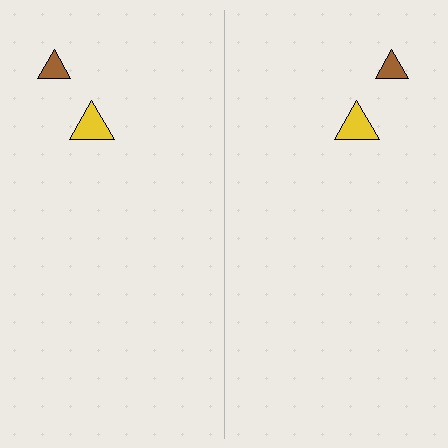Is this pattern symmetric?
Yes, this pattern has bilateral (reflection) symmetry.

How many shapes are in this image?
There are 4 shapes in this image.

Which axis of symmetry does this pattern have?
The pattern has a vertical axis of symmetry running through the center of the image.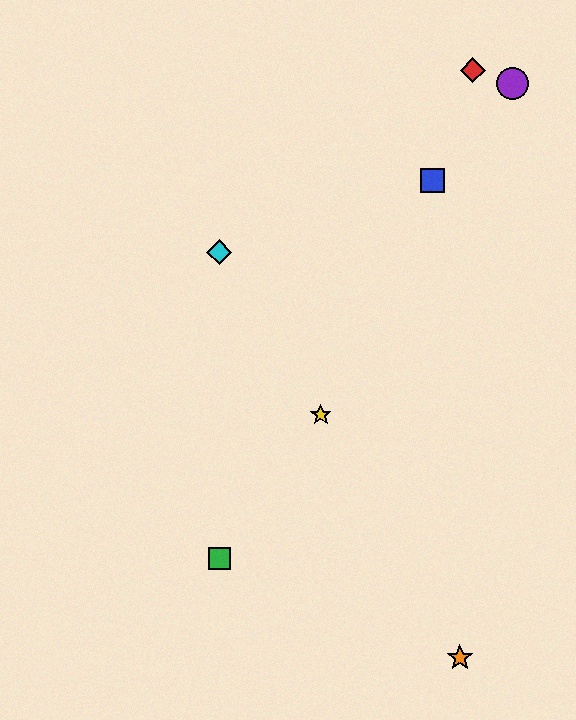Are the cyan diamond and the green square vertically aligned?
Yes, both are at x≈219.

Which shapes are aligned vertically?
The green square, the cyan diamond are aligned vertically.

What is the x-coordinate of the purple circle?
The purple circle is at x≈513.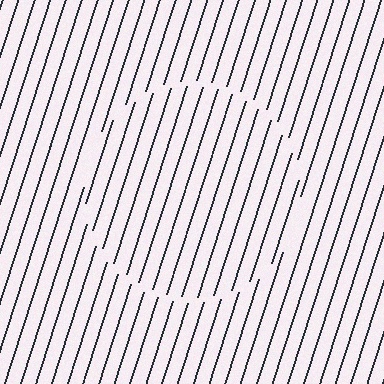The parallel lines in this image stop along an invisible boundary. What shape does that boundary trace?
An illusory circle. The interior of the shape contains the same grating, shifted by half a period — the contour is defined by the phase discontinuity where line-ends from the inner and outer gratings abut.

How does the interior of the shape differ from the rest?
The interior of the shape contains the same grating, shifted by half a period — the contour is defined by the phase discontinuity where line-ends from the inner and outer gratings abut.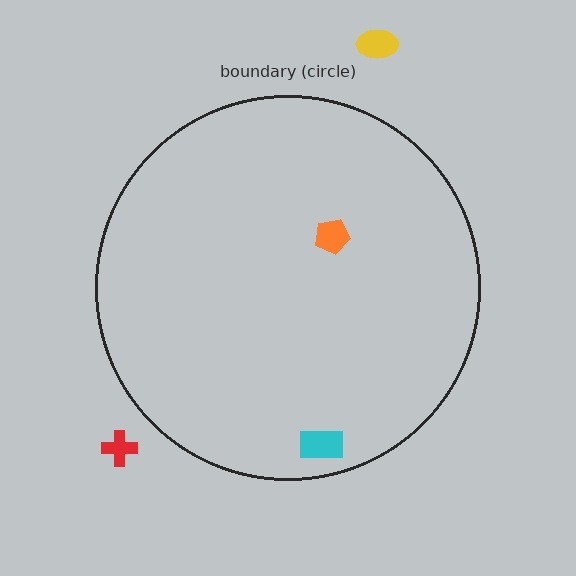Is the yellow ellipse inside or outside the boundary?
Outside.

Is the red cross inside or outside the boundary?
Outside.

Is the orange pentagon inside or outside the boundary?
Inside.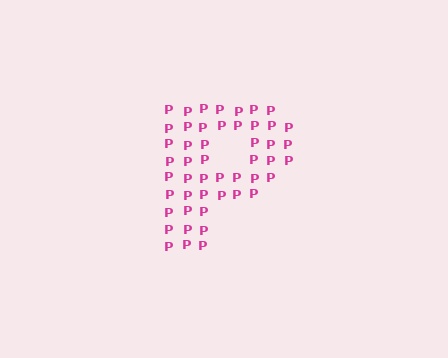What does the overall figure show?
The overall figure shows the letter P.